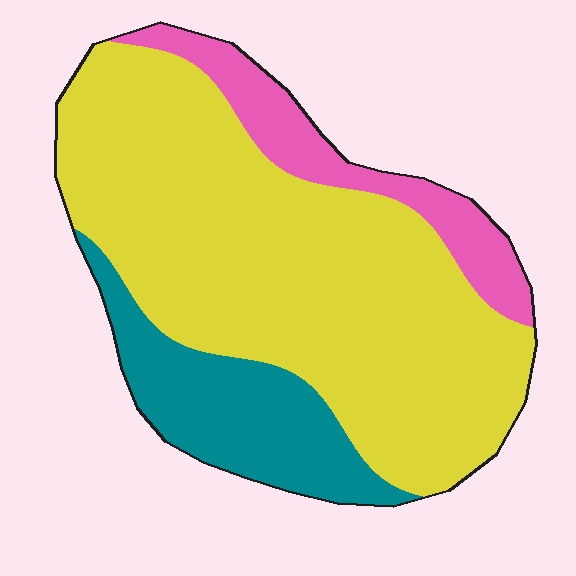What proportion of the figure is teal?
Teal covers 18% of the figure.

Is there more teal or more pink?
Teal.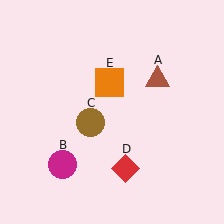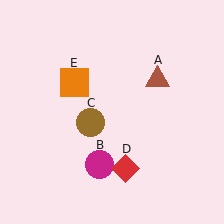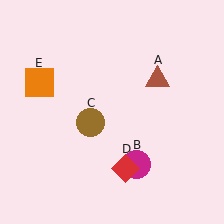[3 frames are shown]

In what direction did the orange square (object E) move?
The orange square (object E) moved left.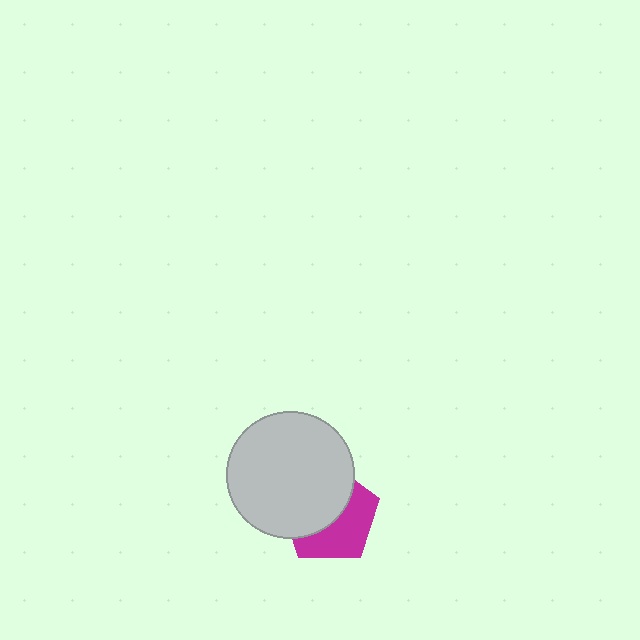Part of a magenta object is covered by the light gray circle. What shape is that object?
It is a pentagon.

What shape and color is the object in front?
The object in front is a light gray circle.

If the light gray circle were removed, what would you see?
You would see the complete magenta pentagon.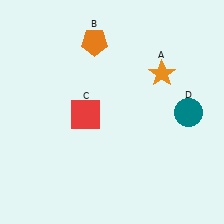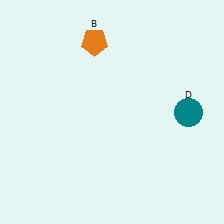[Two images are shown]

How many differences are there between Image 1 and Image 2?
There are 2 differences between the two images.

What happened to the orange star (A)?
The orange star (A) was removed in Image 2. It was in the top-right area of Image 1.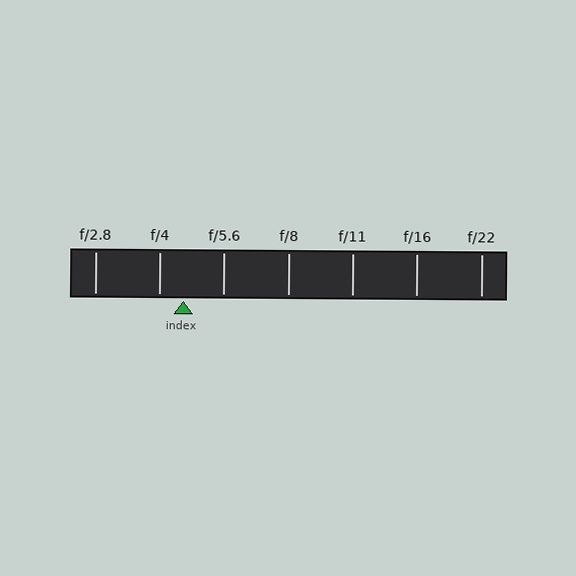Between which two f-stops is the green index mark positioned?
The index mark is between f/4 and f/5.6.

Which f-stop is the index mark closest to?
The index mark is closest to f/4.